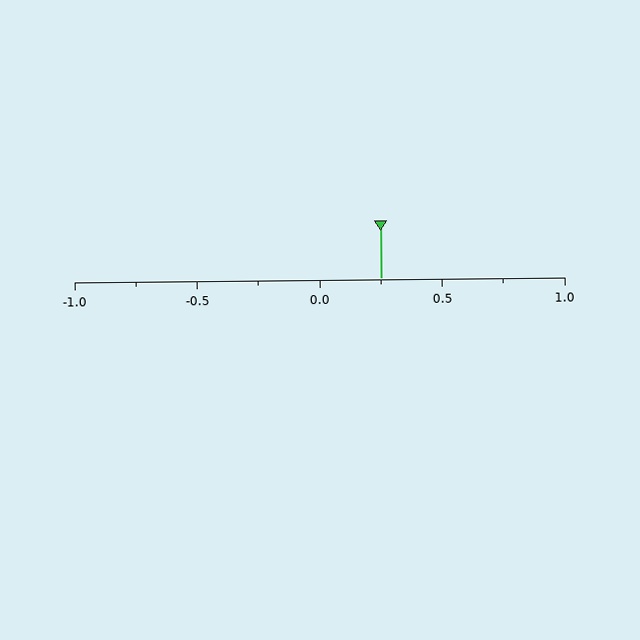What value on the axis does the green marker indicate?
The marker indicates approximately 0.25.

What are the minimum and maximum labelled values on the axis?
The axis runs from -1.0 to 1.0.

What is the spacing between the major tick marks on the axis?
The major ticks are spaced 0.5 apart.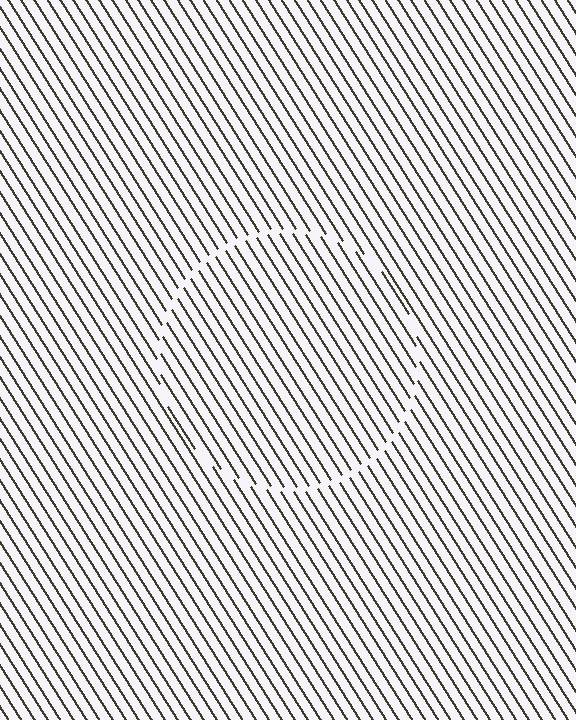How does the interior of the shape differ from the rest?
The interior of the shape contains the same grating, shifted by half a period — the contour is defined by the phase discontinuity where line-ends from the inner and outer gratings abut.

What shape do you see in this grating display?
An illusory circle. The interior of the shape contains the same grating, shifted by half a period — the contour is defined by the phase discontinuity where line-ends from the inner and outer gratings abut.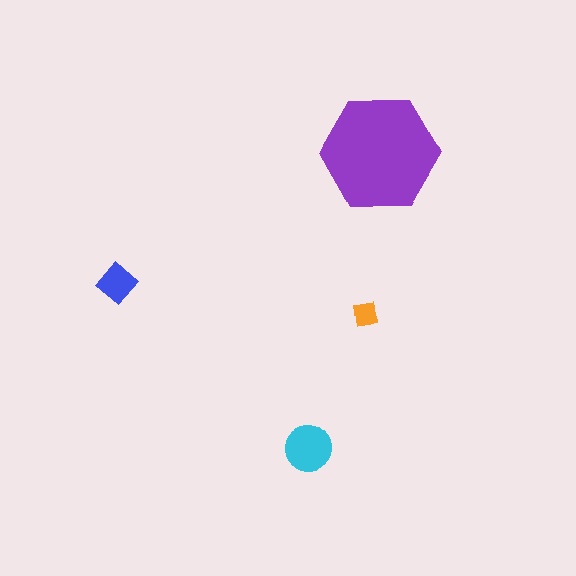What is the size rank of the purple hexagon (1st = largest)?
1st.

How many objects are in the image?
There are 4 objects in the image.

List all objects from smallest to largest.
The orange square, the blue diamond, the cyan circle, the purple hexagon.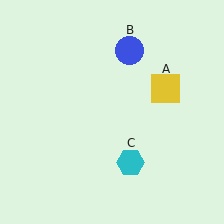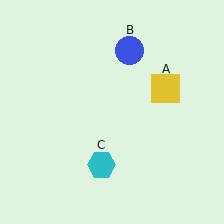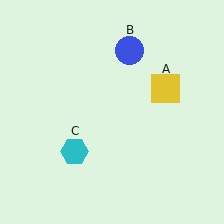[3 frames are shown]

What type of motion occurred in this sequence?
The cyan hexagon (object C) rotated clockwise around the center of the scene.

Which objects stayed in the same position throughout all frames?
Yellow square (object A) and blue circle (object B) remained stationary.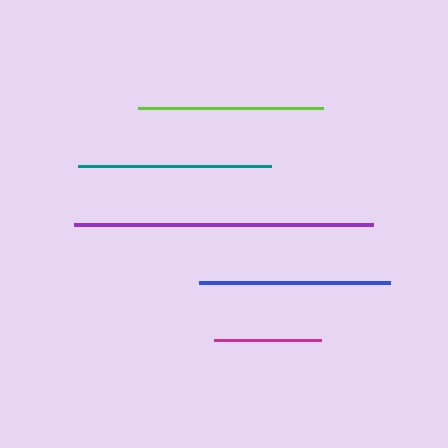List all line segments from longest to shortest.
From longest to shortest: purple, teal, blue, lime, magenta.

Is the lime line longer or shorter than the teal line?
The teal line is longer than the lime line.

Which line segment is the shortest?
The magenta line is the shortest at approximately 107 pixels.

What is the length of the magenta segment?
The magenta segment is approximately 107 pixels long.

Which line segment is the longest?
The purple line is the longest at approximately 298 pixels.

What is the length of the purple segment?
The purple segment is approximately 298 pixels long.